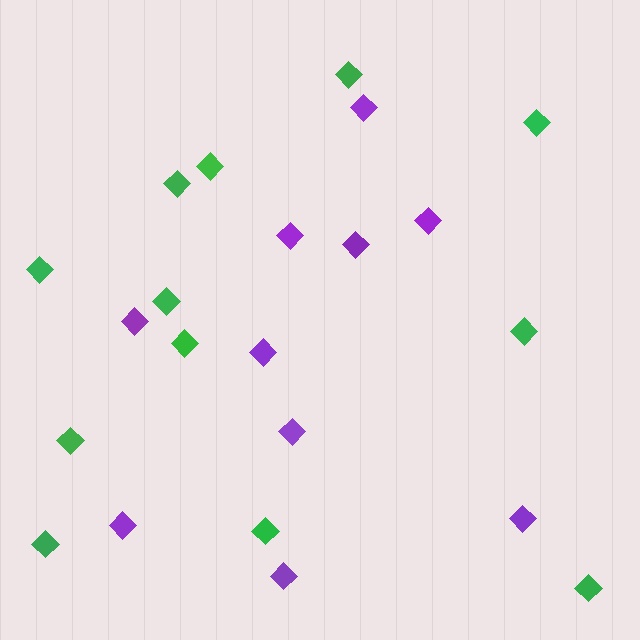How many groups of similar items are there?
There are 2 groups: one group of purple diamonds (10) and one group of green diamonds (12).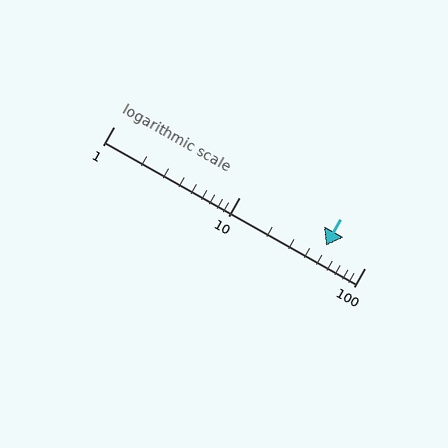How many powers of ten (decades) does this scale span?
The scale spans 2 decades, from 1 to 100.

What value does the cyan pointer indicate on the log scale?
The pointer indicates approximately 49.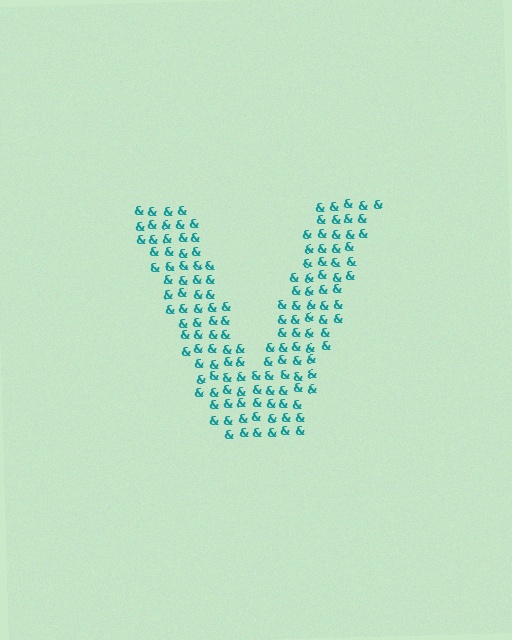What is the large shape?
The large shape is the letter V.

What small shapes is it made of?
It is made of small ampersands.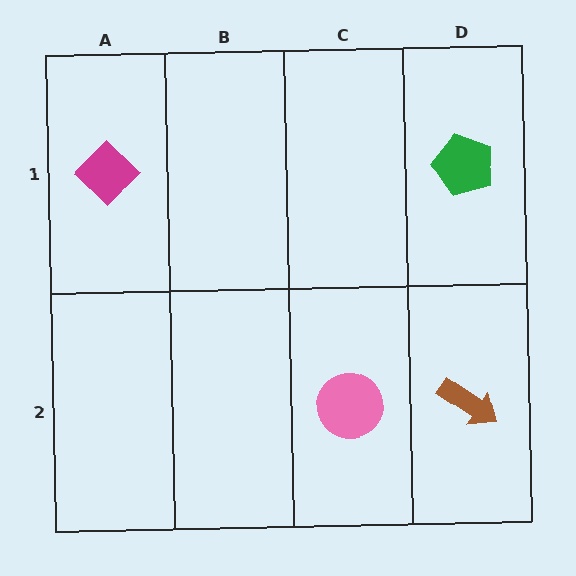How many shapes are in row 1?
2 shapes.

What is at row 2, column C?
A pink circle.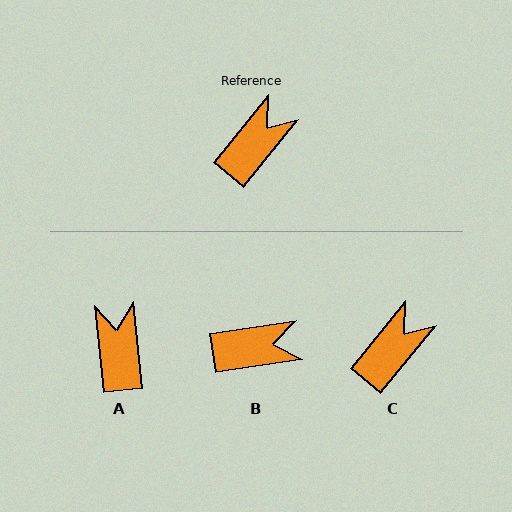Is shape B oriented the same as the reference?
No, it is off by about 42 degrees.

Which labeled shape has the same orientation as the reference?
C.